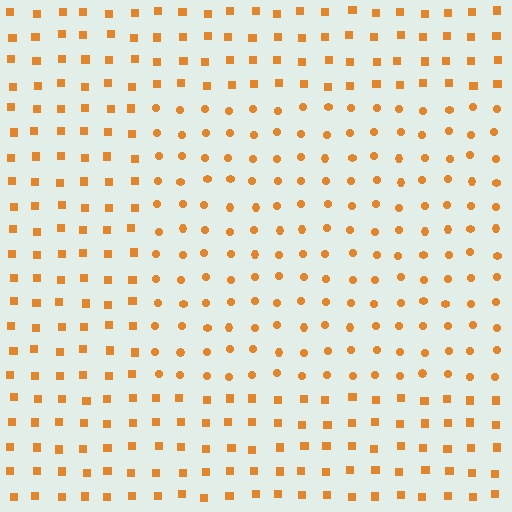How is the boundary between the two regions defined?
The boundary is defined by a change in element shape: circles inside vs. squares outside. All elements share the same color and spacing.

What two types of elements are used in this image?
The image uses circles inside the rectangle region and squares outside it.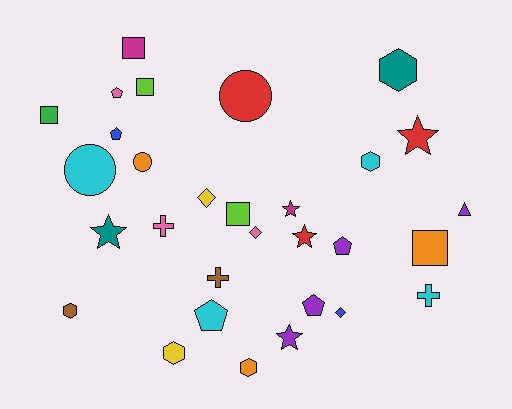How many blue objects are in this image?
There are 2 blue objects.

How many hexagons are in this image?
There are 5 hexagons.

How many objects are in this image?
There are 30 objects.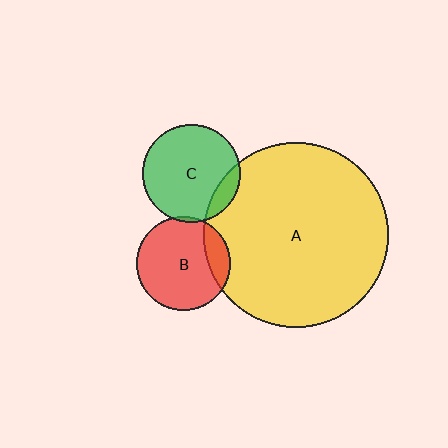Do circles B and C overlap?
Yes.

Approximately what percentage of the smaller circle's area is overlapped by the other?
Approximately 5%.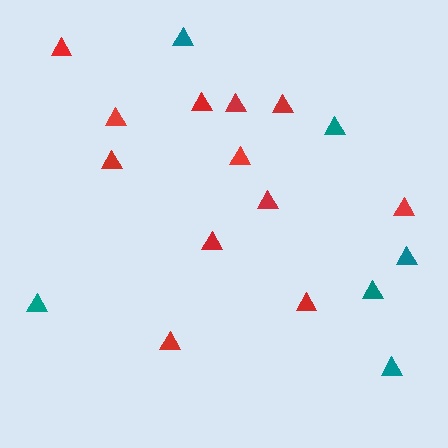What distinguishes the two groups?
There are 2 groups: one group of red triangles (12) and one group of teal triangles (6).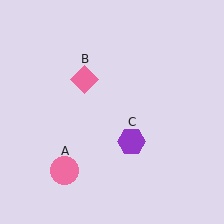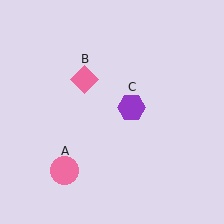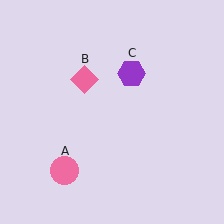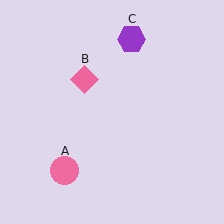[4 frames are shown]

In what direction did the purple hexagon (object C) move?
The purple hexagon (object C) moved up.